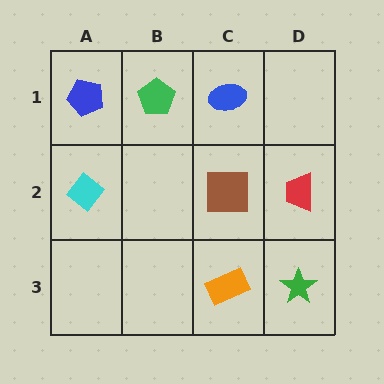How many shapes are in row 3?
2 shapes.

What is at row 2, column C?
A brown square.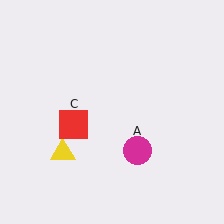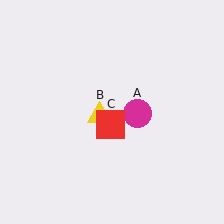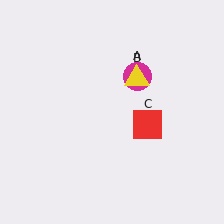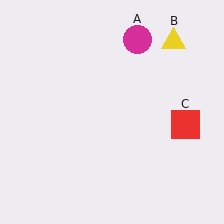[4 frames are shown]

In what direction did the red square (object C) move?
The red square (object C) moved right.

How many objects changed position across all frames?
3 objects changed position: magenta circle (object A), yellow triangle (object B), red square (object C).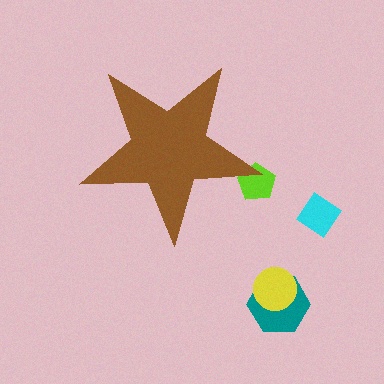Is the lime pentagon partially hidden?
Yes, the lime pentagon is partially hidden behind the brown star.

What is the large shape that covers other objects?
A brown star.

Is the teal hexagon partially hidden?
No, the teal hexagon is fully visible.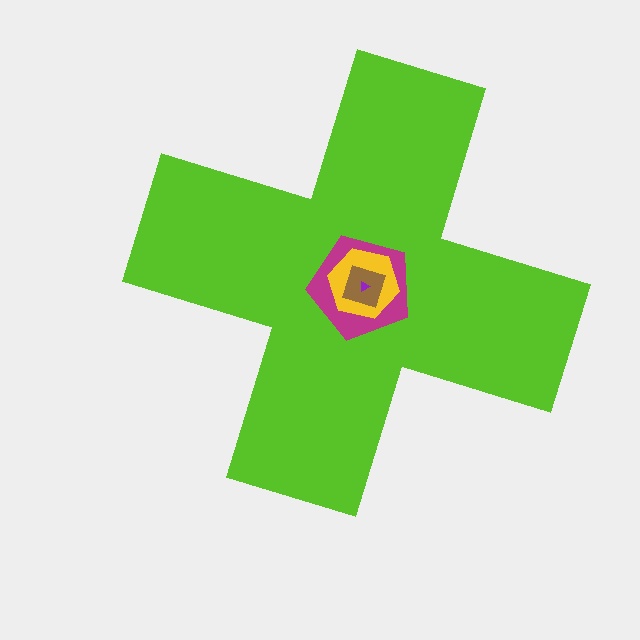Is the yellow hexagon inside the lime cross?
Yes.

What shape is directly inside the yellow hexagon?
The brown diamond.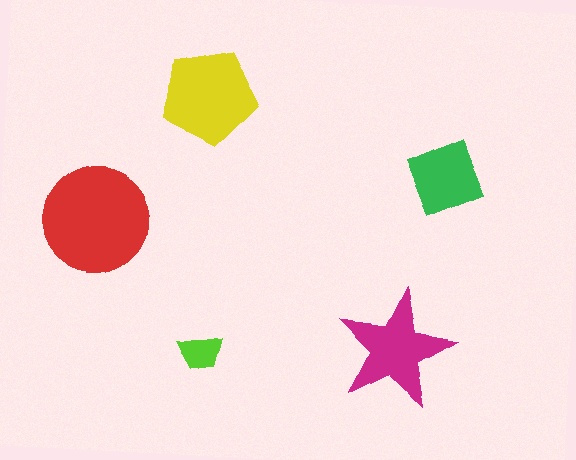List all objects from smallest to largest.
The lime trapezoid, the green diamond, the magenta star, the yellow pentagon, the red circle.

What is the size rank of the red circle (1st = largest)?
1st.